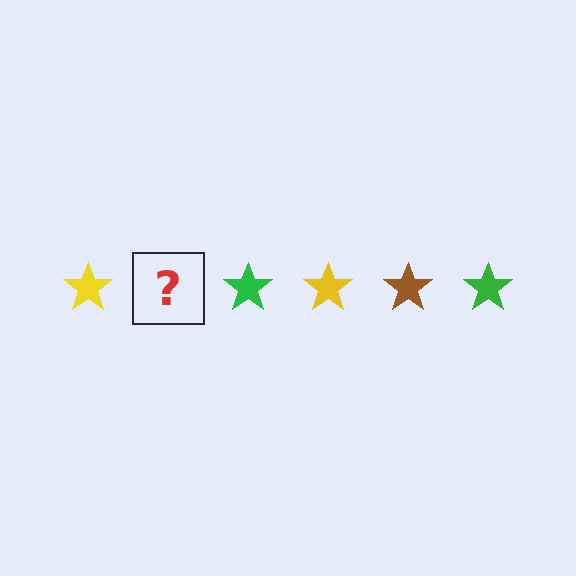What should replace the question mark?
The question mark should be replaced with a brown star.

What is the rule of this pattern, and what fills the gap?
The rule is that the pattern cycles through yellow, brown, green stars. The gap should be filled with a brown star.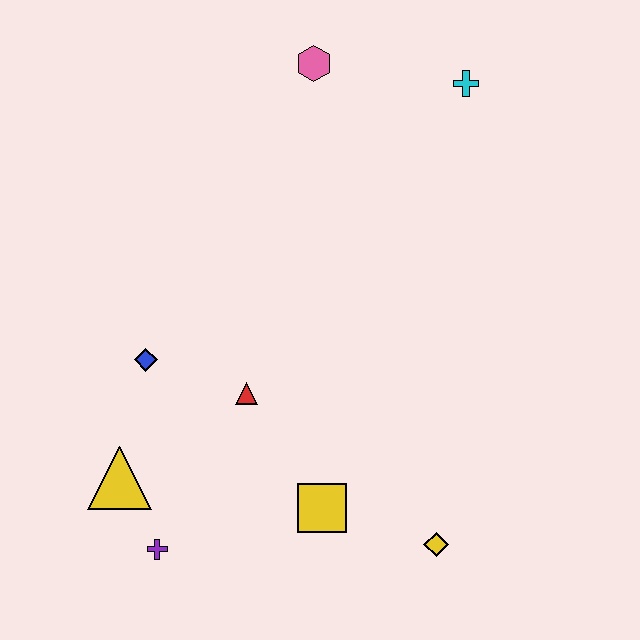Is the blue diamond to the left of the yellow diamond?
Yes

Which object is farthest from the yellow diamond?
The pink hexagon is farthest from the yellow diamond.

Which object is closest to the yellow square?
The yellow diamond is closest to the yellow square.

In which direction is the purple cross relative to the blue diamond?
The purple cross is below the blue diamond.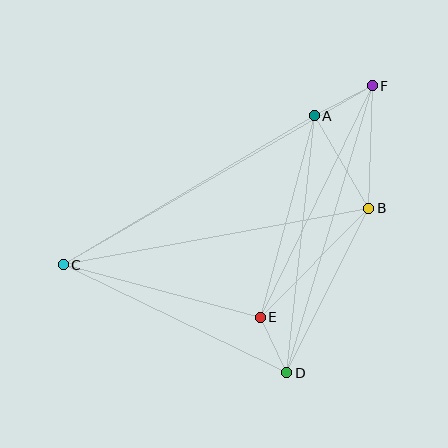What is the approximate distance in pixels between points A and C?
The distance between A and C is approximately 292 pixels.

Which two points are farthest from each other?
Points C and F are farthest from each other.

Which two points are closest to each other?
Points D and E are closest to each other.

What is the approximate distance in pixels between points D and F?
The distance between D and F is approximately 300 pixels.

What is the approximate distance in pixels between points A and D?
The distance between A and D is approximately 258 pixels.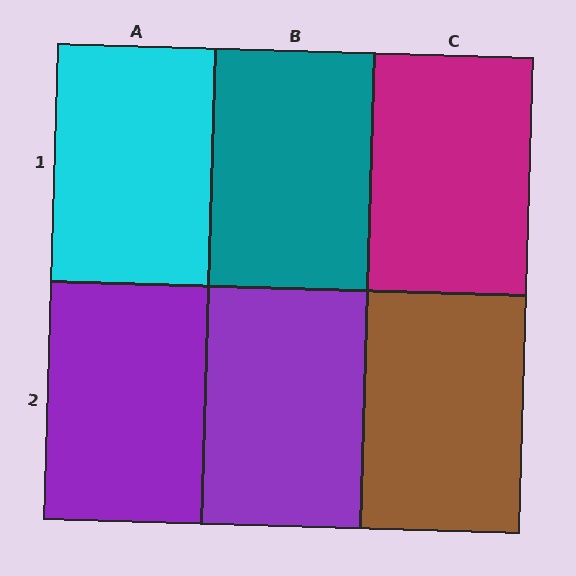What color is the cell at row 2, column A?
Purple.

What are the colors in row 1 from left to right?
Cyan, teal, magenta.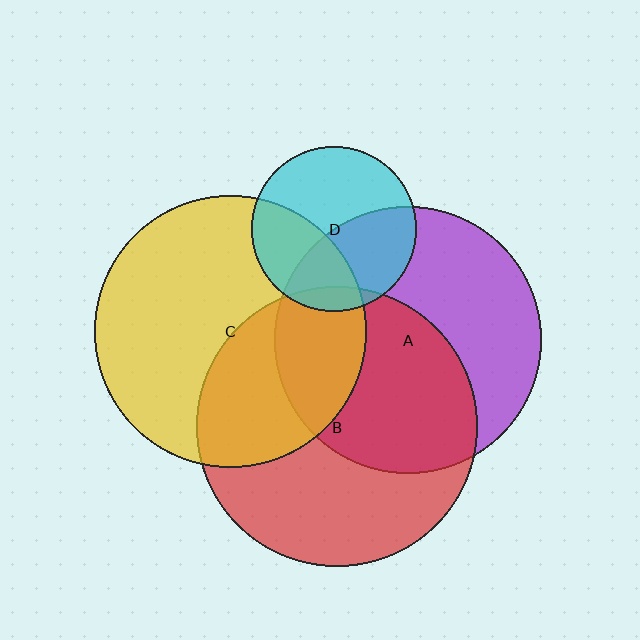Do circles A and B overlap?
Yes.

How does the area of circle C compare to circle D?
Approximately 2.7 times.